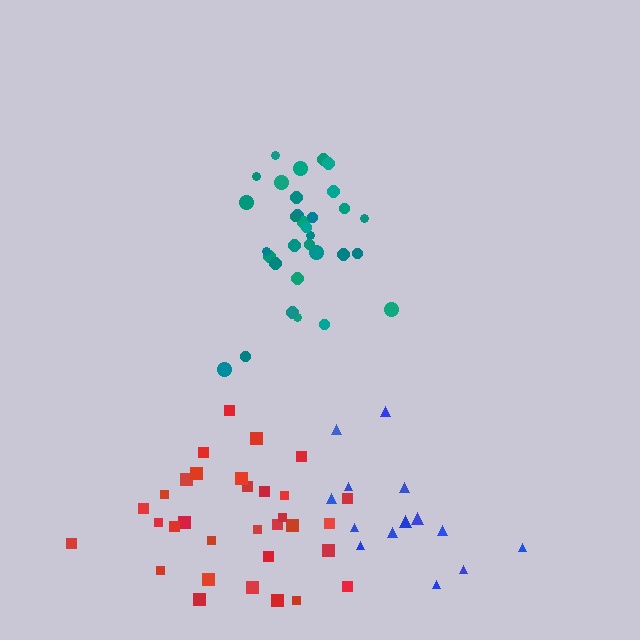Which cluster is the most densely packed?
Teal.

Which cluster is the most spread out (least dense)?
Blue.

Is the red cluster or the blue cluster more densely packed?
Red.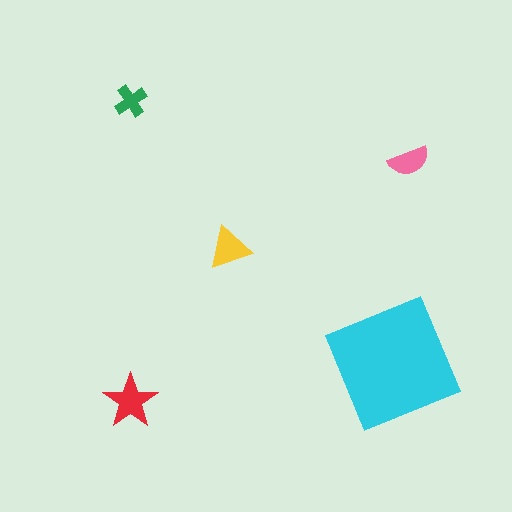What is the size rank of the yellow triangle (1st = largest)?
3rd.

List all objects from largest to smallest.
The cyan square, the red star, the yellow triangle, the pink semicircle, the green cross.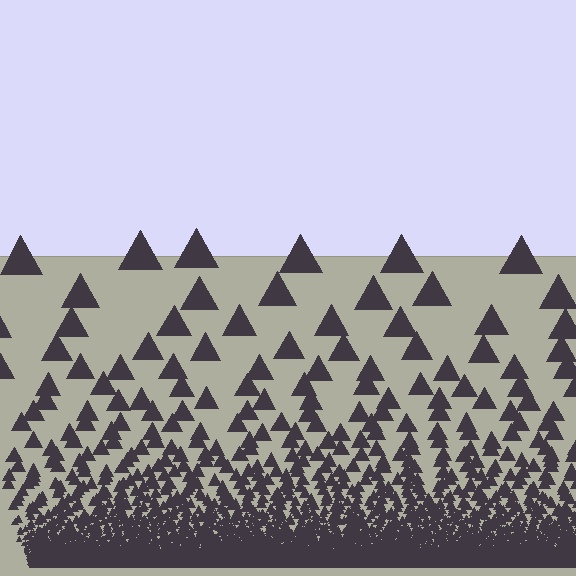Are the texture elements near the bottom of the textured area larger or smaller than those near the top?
Smaller. The gradient is inverted — elements near the bottom are smaller and denser.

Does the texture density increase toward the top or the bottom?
Density increases toward the bottom.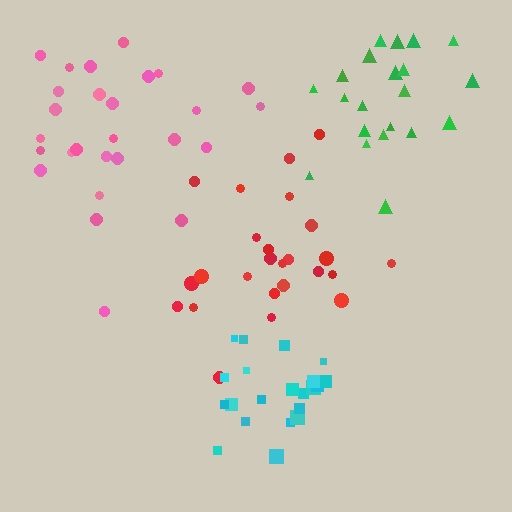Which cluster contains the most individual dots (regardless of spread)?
Pink (27).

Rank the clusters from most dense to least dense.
cyan, pink, red, green.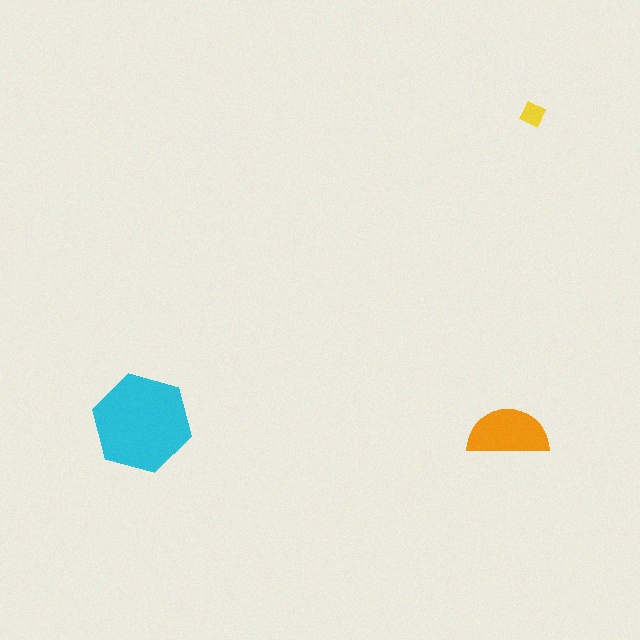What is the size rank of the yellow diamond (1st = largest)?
3rd.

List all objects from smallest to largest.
The yellow diamond, the orange semicircle, the cyan hexagon.